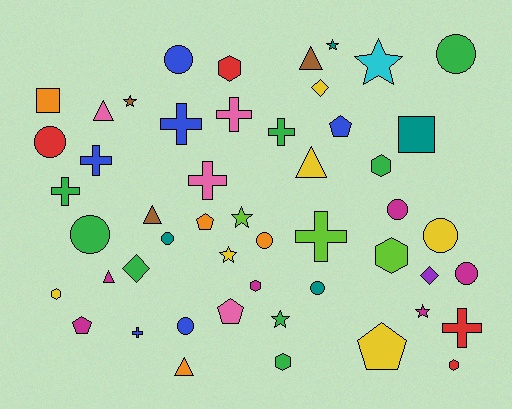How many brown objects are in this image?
There are 3 brown objects.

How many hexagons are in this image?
There are 7 hexagons.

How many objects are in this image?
There are 50 objects.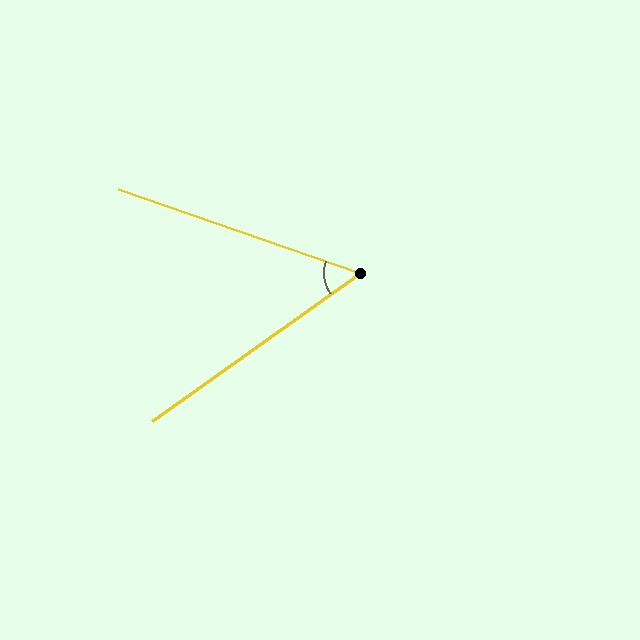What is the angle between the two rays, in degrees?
Approximately 55 degrees.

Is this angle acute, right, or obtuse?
It is acute.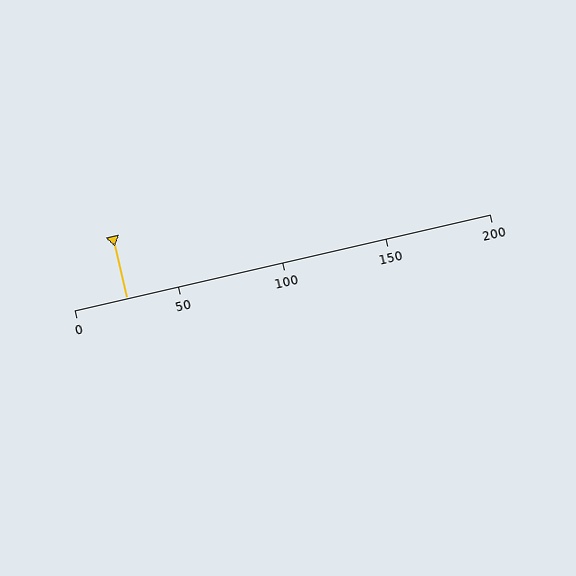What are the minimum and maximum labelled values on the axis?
The axis runs from 0 to 200.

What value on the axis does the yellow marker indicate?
The marker indicates approximately 25.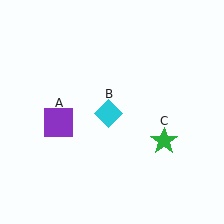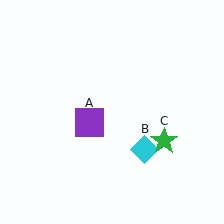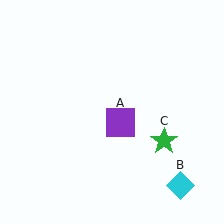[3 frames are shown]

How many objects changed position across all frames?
2 objects changed position: purple square (object A), cyan diamond (object B).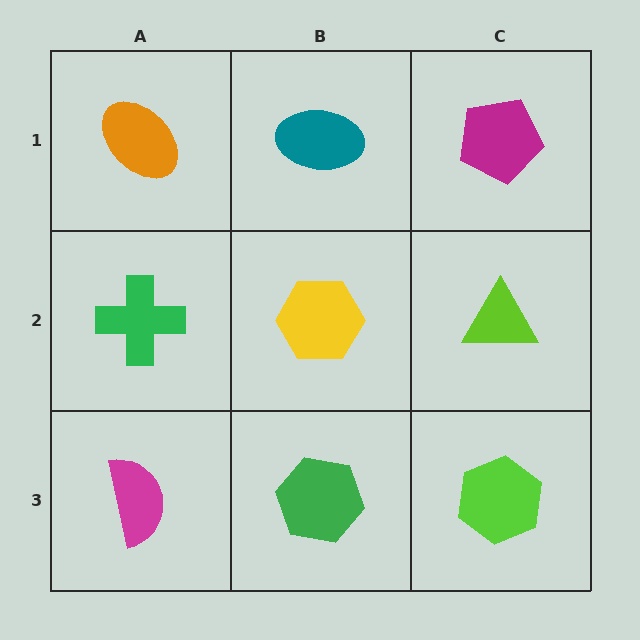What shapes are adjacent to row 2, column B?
A teal ellipse (row 1, column B), a green hexagon (row 3, column B), a green cross (row 2, column A), a lime triangle (row 2, column C).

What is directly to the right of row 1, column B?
A magenta pentagon.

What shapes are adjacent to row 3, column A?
A green cross (row 2, column A), a green hexagon (row 3, column B).